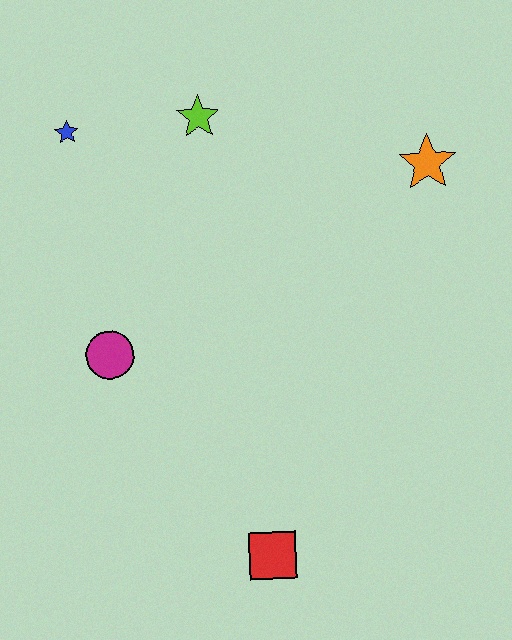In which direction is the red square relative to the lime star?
The red square is below the lime star.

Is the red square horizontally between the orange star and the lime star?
Yes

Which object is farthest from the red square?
The blue star is farthest from the red square.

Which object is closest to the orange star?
The lime star is closest to the orange star.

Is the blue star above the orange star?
Yes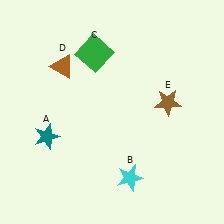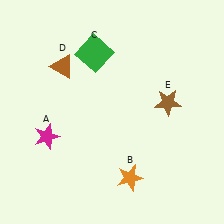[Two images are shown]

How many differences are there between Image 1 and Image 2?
There are 2 differences between the two images.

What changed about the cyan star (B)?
In Image 1, B is cyan. In Image 2, it changed to orange.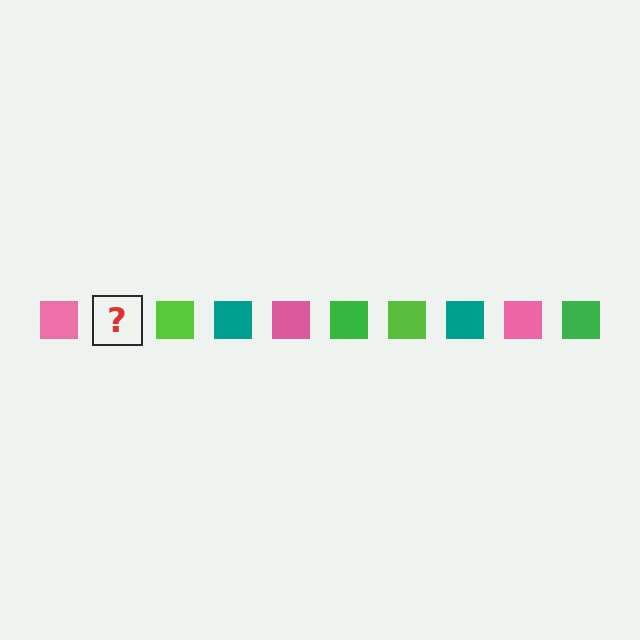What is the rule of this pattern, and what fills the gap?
The rule is that the pattern cycles through pink, green, lime, teal squares. The gap should be filled with a green square.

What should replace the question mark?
The question mark should be replaced with a green square.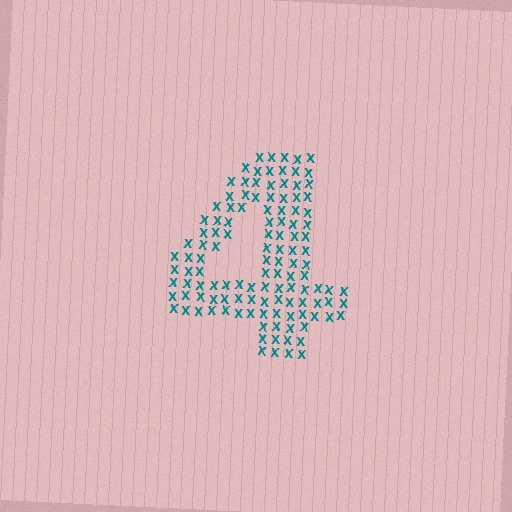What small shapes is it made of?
It is made of small letter X's.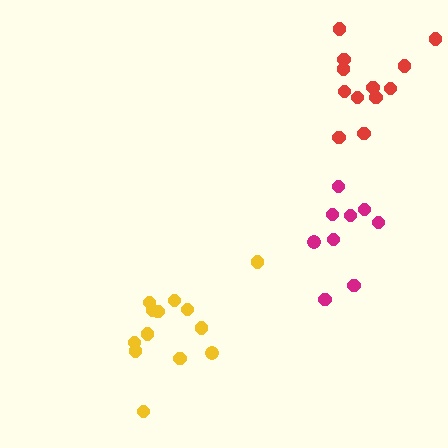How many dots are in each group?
Group 1: 13 dots, Group 2: 12 dots, Group 3: 9 dots (34 total).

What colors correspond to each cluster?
The clusters are colored: yellow, red, magenta.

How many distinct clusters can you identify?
There are 3 distinct clusters.